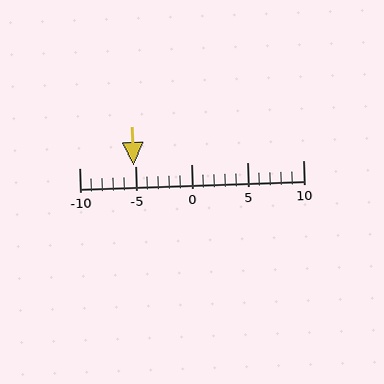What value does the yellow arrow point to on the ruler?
The yellow arrow points to approximately -5.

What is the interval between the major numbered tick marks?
The major tick marks are spaced 5 units apart.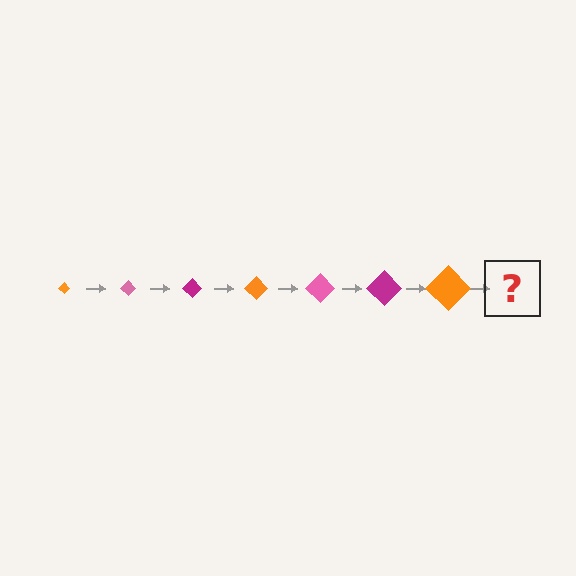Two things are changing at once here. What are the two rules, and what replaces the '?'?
The two rules are that the diamond grows larger each step and the color cycles through orange, pink, and magenta. The '?' should be a pink diamond, larger than the previous one.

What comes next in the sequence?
The next element should be a pink diamond, larger than the previous one.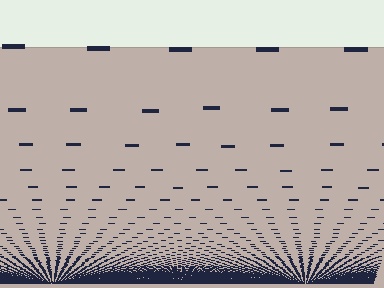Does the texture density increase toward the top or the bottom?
Density increases toward the bottom.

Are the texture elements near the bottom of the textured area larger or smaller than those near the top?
Smaller. The gradient is inverted — elements near the bottom are smaller and denser.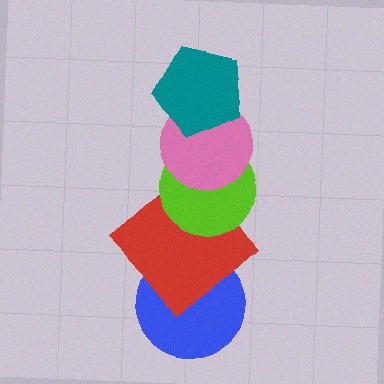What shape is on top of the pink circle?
The teal pentagon is on top of the pink circle.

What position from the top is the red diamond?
The red diamond is 4th from the top.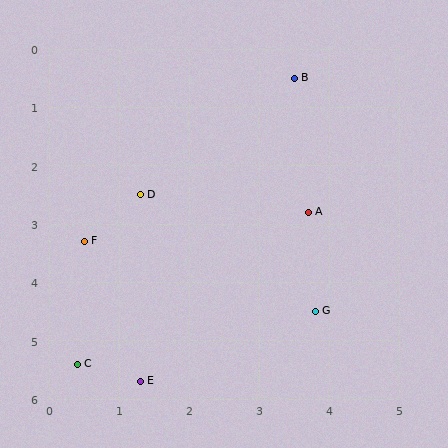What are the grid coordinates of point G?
Point G is at approximately (3.8, 4.5).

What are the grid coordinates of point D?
Point D is at approximately (1.3, 2.5).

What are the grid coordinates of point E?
Point E is at approximately (1.3, 5.7).